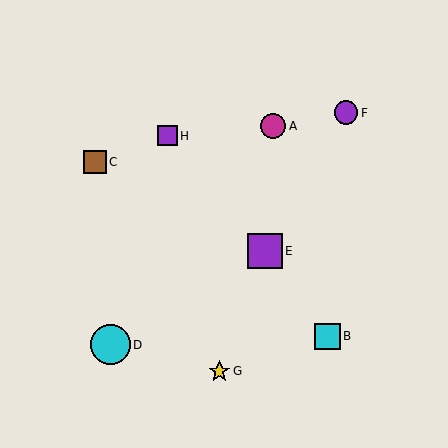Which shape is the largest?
The cyan circle (labeled D) is the largest.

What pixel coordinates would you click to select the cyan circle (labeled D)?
Click at (110, 345) to select the cyan circle D.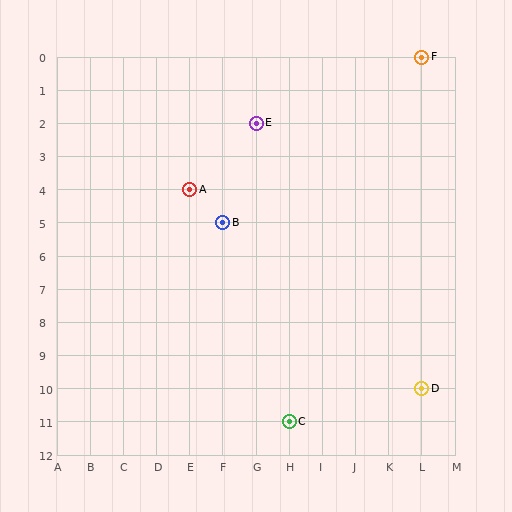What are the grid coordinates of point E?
Point E is at grid coordinates (G, 2).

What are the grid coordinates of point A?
Point A is at grid coordinates (E, 4).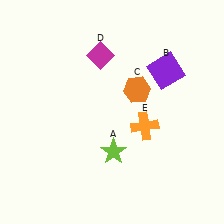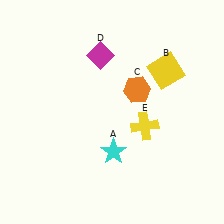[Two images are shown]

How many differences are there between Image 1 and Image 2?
There are 3 differences between the two images.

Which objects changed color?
A changed from lime to cyan. B changed from purple to yellow. E changed from orange to yellow.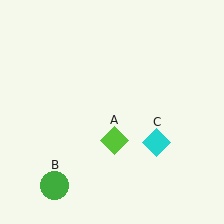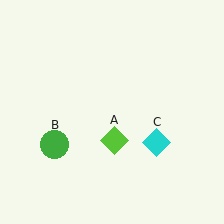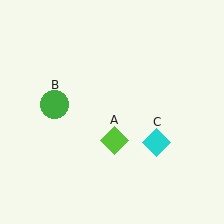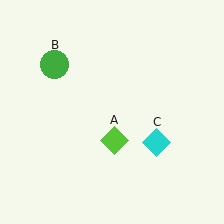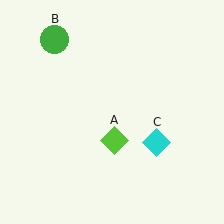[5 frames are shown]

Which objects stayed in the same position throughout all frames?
Lime diamond (object A) and cyan diamond (object C) remained stationary.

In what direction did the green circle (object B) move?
The green circle (object B) moved up.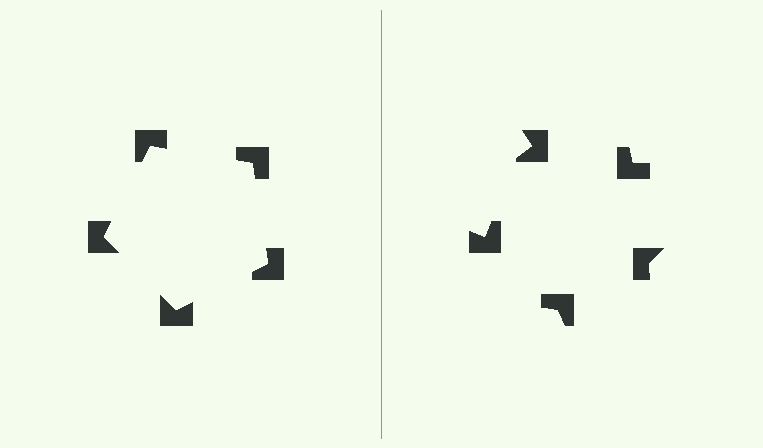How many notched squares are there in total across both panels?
10 — 5 on each side.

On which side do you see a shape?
An illusory pentagon appears on the left side. On the right side the wedge cuts are rotated, so no coherent shape forms.